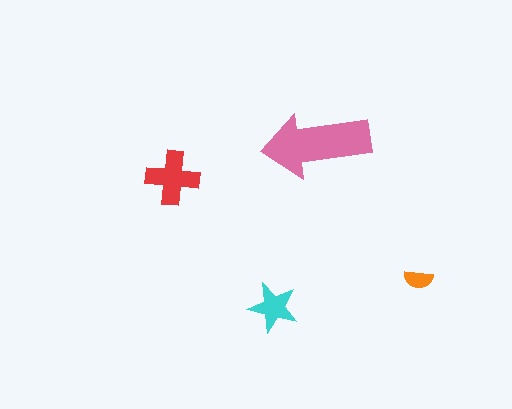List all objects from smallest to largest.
The orange semicircle, the cyan star, the red cross, the pink arrow.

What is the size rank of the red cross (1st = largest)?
2nd.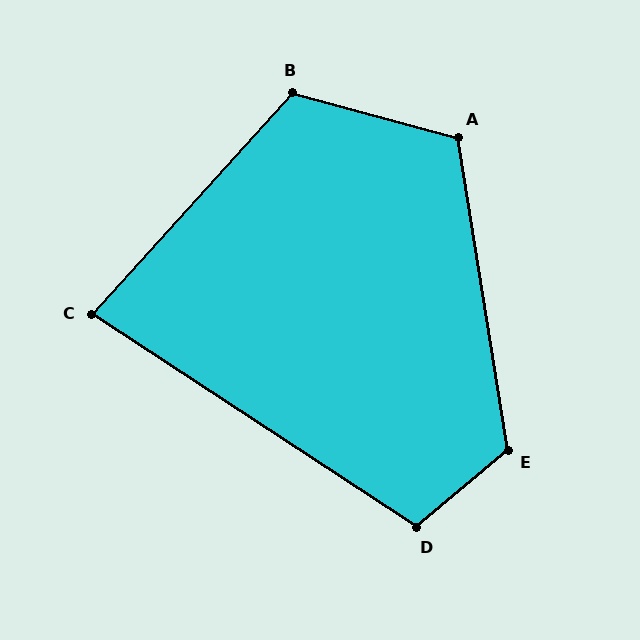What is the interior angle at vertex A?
Approximately 114 degrees (obtuse).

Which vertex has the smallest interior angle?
C, at approximately 81 degrees.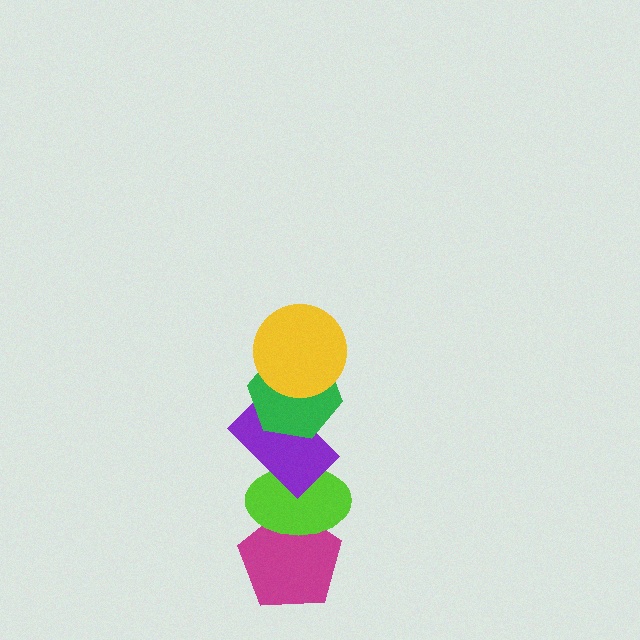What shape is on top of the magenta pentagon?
The lime ellipse is on top of the magenta pentagon.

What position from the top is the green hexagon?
The green hexagon is 2nd from the top.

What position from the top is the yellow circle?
The yellow circle is 1st from the top.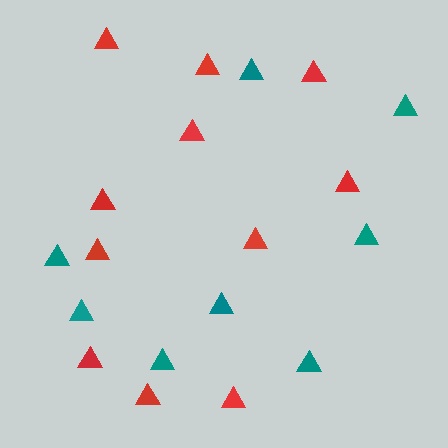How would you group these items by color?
There are 2 groups: one group of red triangles (11) and one group of teal triangles (8).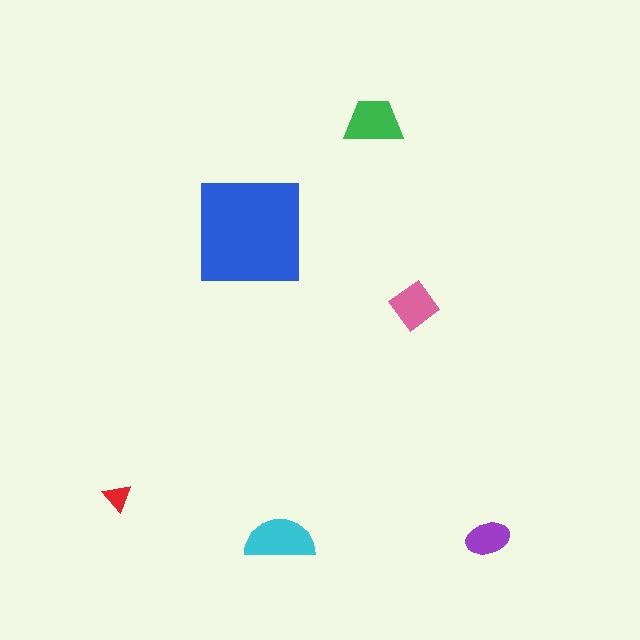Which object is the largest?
The blue square.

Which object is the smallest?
The red triangle.